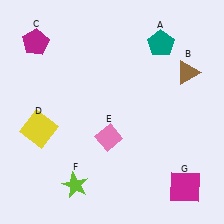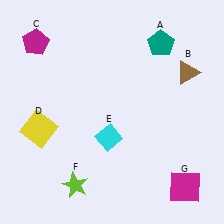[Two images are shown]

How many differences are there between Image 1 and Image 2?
There is 1 difference between the two images.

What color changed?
The diamond (E) changed from pink in Image 1 to cyan in Image 2.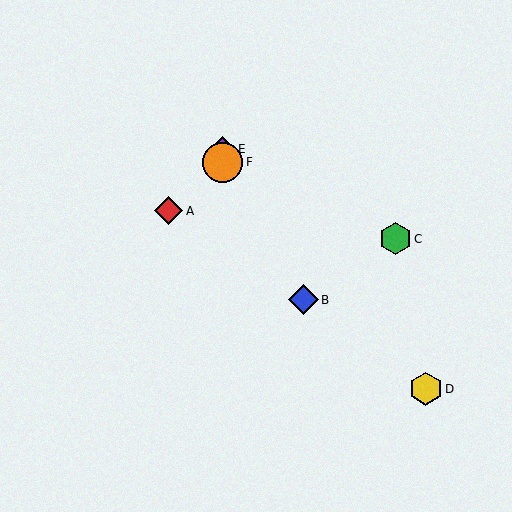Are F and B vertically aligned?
No, F is at x≈223 and B is at x≈303.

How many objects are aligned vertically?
2 objects (E, F) are aligned vertically.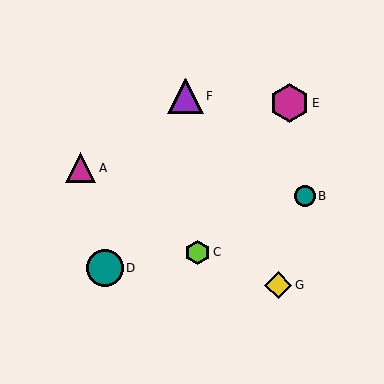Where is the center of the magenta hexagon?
The center of the magenta hexagon is at (290, 103).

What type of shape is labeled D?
Shape D is a teal circle.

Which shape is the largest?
The magenta hexagon (labeled E) is the largest.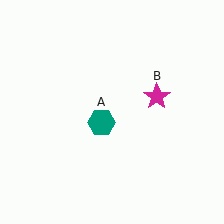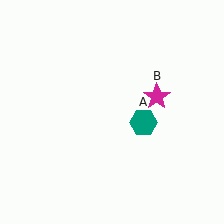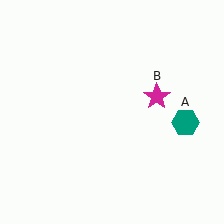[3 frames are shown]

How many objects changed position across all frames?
1 object changed position: teal hexagon (object A).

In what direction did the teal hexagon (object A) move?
The teal hexagon (object A) moved right.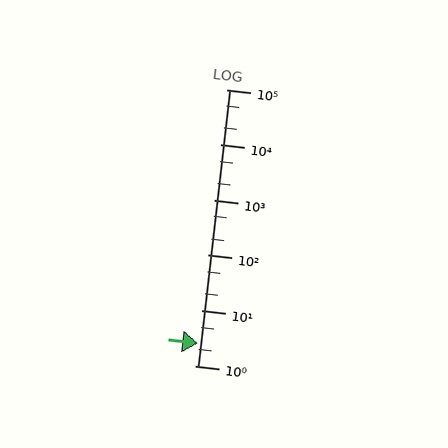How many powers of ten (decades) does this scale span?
The scale spans 5 decades, from 1 to 100000.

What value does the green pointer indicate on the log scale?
The pointer indicates approximately 2.5.